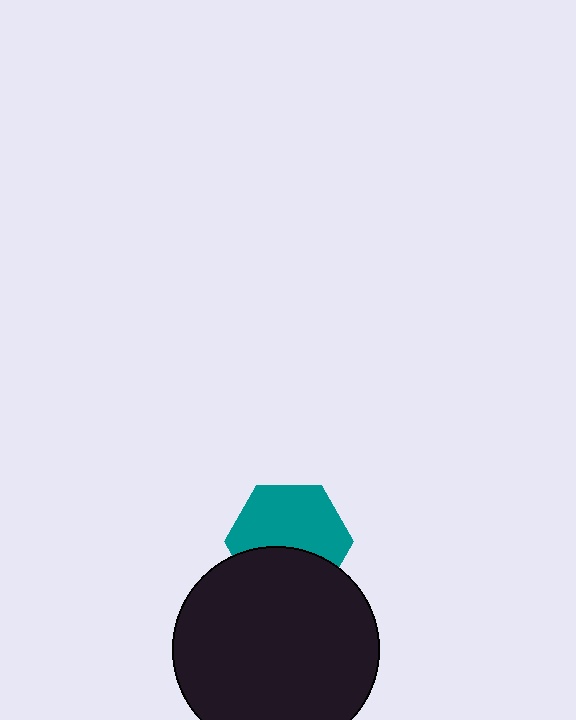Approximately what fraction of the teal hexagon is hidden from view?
Roughly 38% of the teal hexagon is hidden behind the black circle.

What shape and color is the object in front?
The object in front is a black circle.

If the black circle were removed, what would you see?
You would see the complete teal hexagon.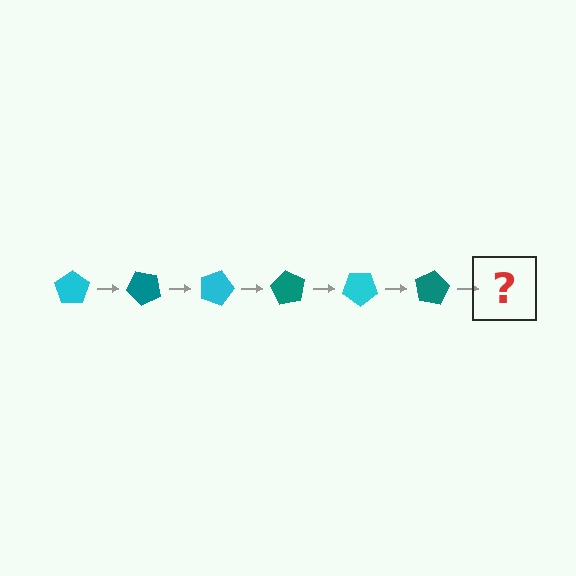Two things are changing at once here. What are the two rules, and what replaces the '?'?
The two rules are that it rotates 45 degrees each step and the color cycles through cyan and teal. The '?' should be a cyan pentagon, rotated 270 degrees from the start.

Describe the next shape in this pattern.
It should be a cyan pentagon, rotated 270 degrees from the start.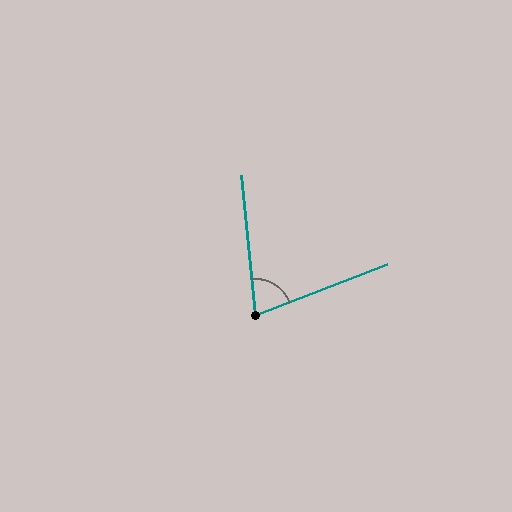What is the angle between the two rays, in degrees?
Approximately 74 degrees.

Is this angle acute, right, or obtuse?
It is acute.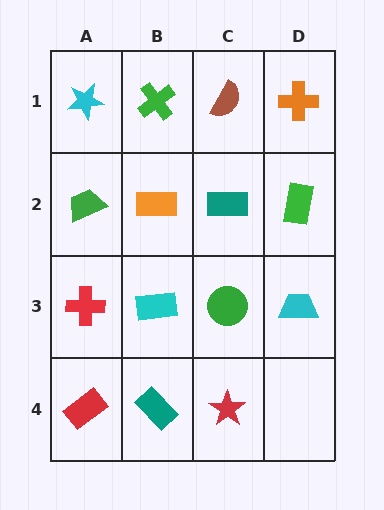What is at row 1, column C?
A brown semicircle.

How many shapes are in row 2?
4 shapes.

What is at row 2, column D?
A green rectangle.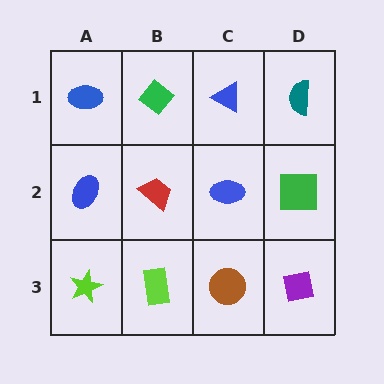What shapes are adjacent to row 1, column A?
A blue ellipse (row 2, column A), a green diamond (row 1, column B).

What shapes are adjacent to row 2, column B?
A green diamond (row 1, column B), a lime rectangle (row 3, column B), a blue ellipse (row 2, column A), a blue ellipse (row 2, column C).